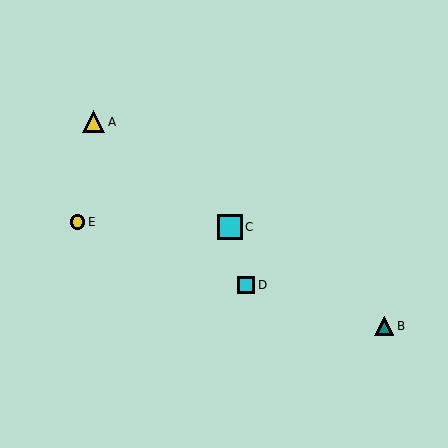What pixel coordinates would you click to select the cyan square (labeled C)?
Click at (230, 227) to select the cyan square C.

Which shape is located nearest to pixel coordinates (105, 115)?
The yellow triangle (labeled A) at (94, 122) is nearest to that location.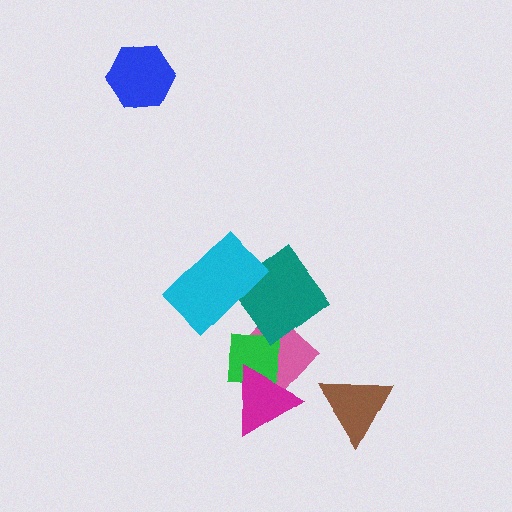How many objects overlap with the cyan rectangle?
1 object overlaps with the cyan rectangle.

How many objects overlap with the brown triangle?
0 objects overlap with the brown triangle.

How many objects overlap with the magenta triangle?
2 objects overlap with the magenta triangle.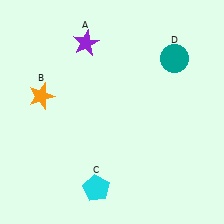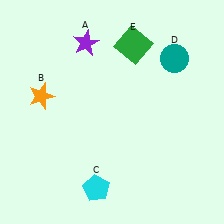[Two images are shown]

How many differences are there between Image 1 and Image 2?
There is 1 difference between the two images.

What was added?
A green square (E) was added in Image 2.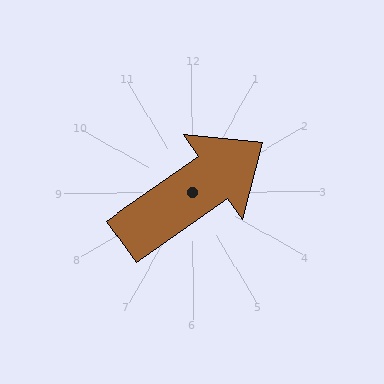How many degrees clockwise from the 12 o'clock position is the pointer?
Approximately 55 degrees.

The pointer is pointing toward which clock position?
Roughly 2 o'clock.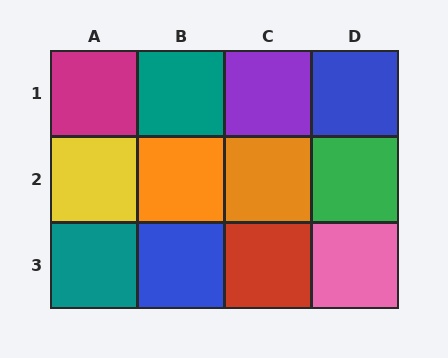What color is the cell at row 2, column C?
Orange.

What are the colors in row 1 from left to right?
Magenta, teal, purple, blue.